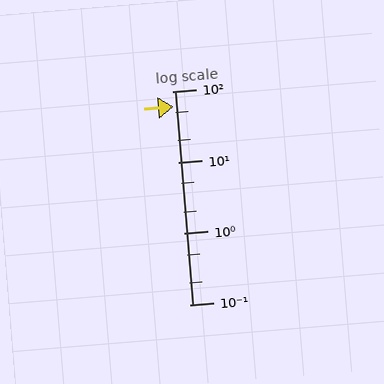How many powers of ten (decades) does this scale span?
The scale spans 3 decades, from 0.1 to 100.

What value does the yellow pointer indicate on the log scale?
The pointer indicates approximately 60.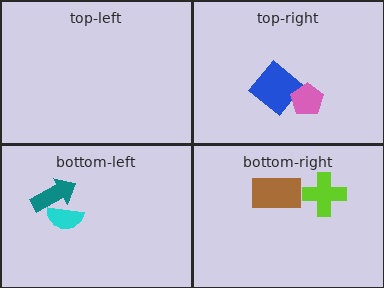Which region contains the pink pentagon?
The top-right region.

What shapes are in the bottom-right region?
The brown rectangle, the lime cross.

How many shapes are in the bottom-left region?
2.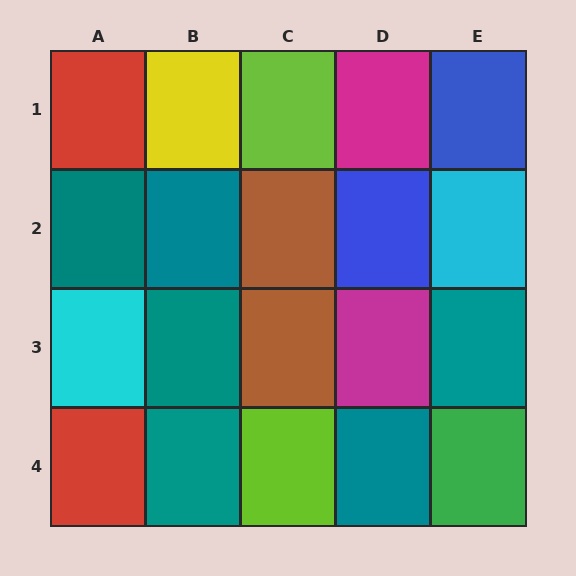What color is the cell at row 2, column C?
Brown.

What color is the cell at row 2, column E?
Cyan.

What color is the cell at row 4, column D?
Teal.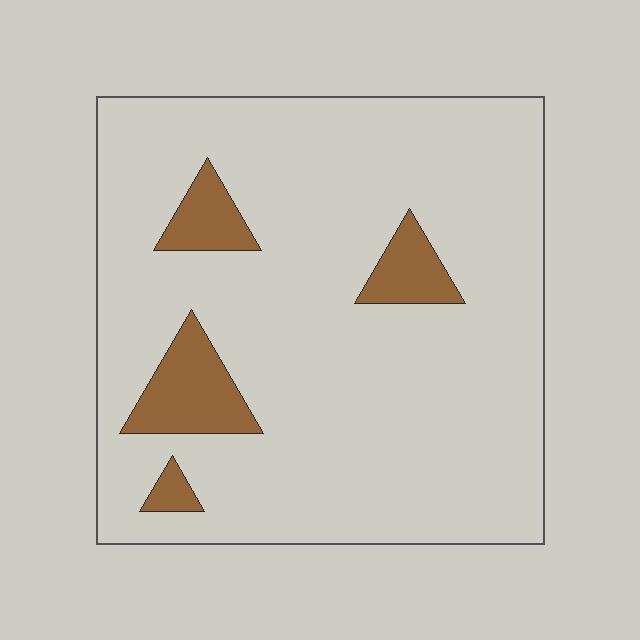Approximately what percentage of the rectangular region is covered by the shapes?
Approximately 10%.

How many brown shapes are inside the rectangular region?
4.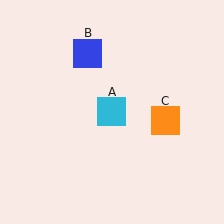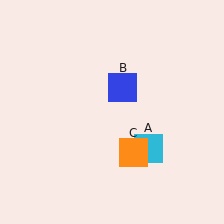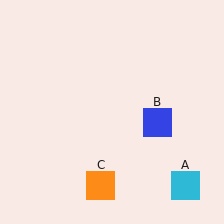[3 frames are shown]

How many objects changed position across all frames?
3 objects changed position: cyan square (object A), blue square (object B), orange square (object C).